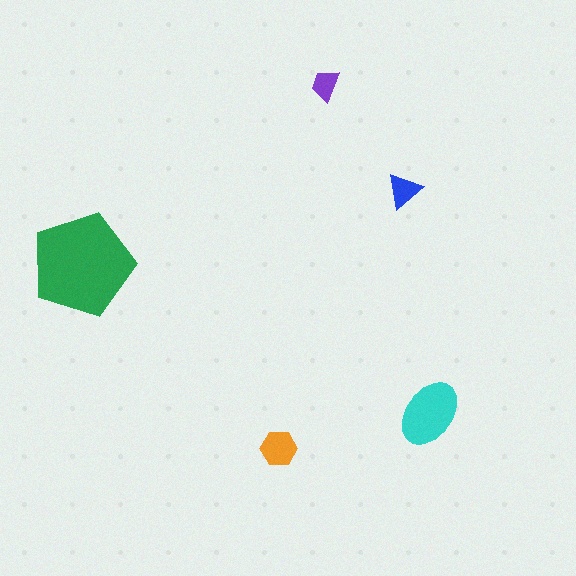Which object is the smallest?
The purple trapezoid.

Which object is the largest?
The green pentagon.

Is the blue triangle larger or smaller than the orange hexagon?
Smaller.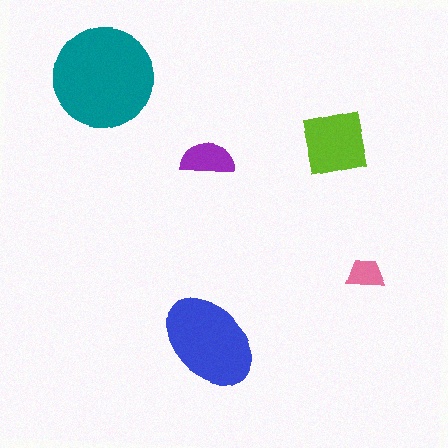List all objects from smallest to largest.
The pink trapezoid, the purple semicircle, the lime square, the blue ellipse, the teal circle.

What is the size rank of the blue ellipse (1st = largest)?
2nd.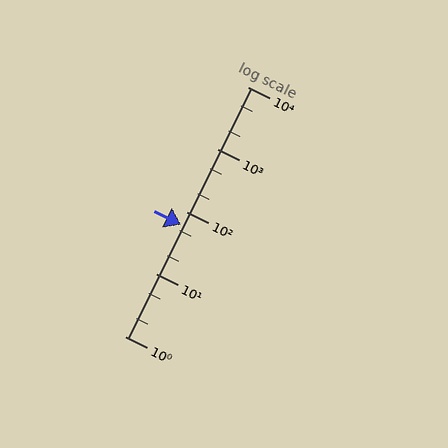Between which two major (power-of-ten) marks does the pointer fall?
The pointer is between 10 and 100.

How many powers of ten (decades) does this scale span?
The scale spans 4 decades, from 1 to 10000.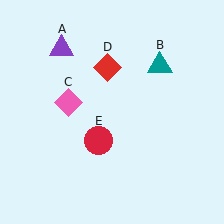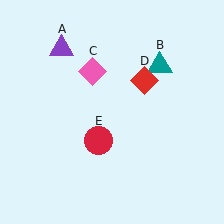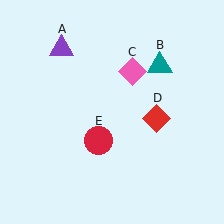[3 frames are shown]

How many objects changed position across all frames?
2 objects changed position: pink diamond (object C), red diamond (object D).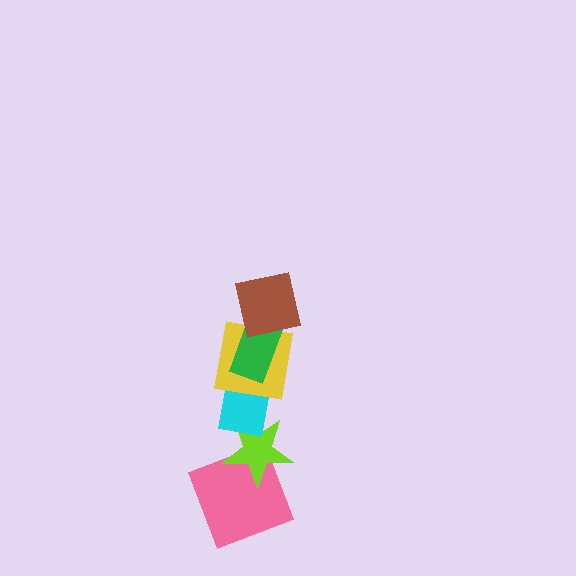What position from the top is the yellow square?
The yellow square is 3rd from the top.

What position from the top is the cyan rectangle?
The cyan rectangle is 4th from the top.